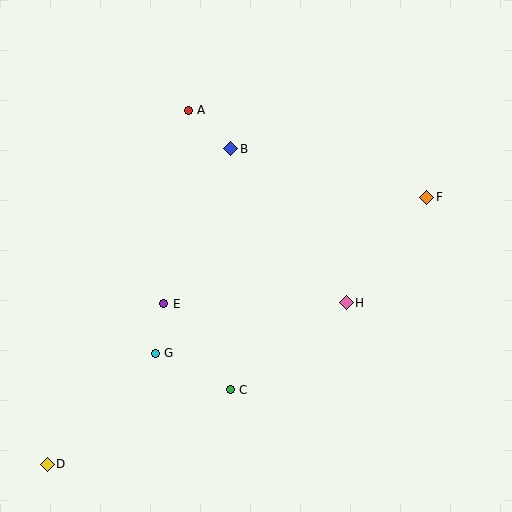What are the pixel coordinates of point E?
Point E is at (164, 304).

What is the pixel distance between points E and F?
The distance between E and F is 284 pixels.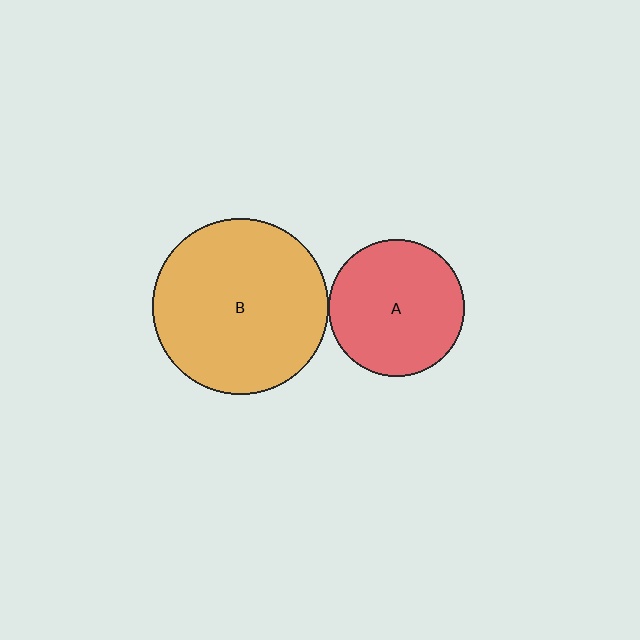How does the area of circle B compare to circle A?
Approximately 1.7 times.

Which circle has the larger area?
Circle B (orange).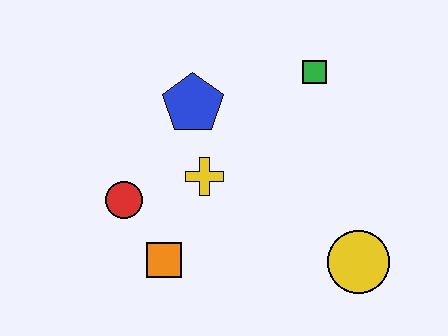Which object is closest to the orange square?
The red circle is closest to the orange square.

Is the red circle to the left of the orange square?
Yes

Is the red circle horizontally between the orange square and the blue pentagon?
No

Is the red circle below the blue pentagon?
Yes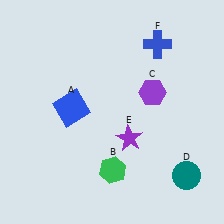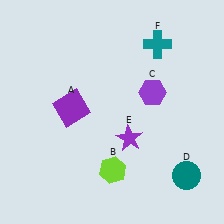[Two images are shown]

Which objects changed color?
A changed from blue to purple. B changed from green to lime. F changed from blue to teal.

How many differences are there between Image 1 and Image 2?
There are 3 differences between the two images.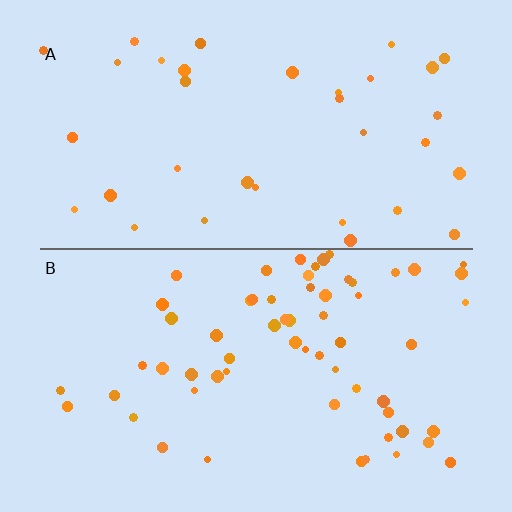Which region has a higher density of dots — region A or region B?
B (the bottom).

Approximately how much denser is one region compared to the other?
Approximately 1.8× — region B over region A.